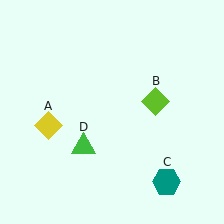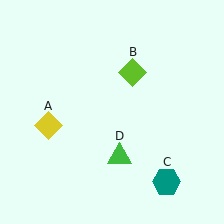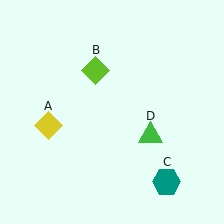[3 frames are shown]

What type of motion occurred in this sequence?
The lime diamond (object B), green triangle (object D) rotated counterclockwise around the center of the scene.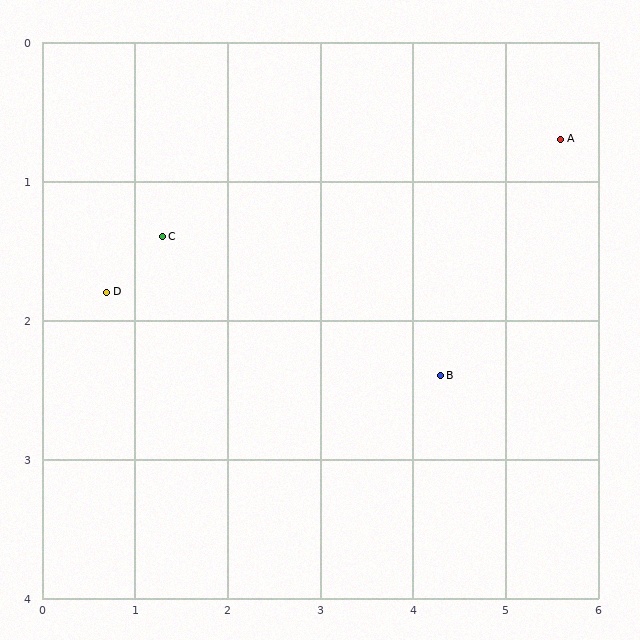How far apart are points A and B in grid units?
Points A and B are about 2.1 grid units apart.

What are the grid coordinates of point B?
Point B is at approximately (4.3, 2.4).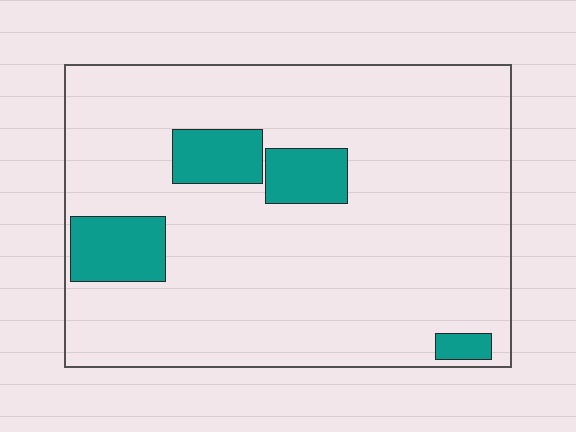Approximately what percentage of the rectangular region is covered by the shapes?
Approximately 15%.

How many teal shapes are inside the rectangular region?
4.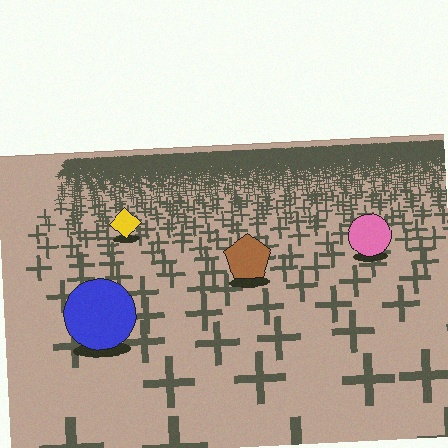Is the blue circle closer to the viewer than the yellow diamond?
Yes. The blue circle is closer — you can tell from the texture gradient: the ground texture is coarser near it.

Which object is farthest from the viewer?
The yellow diamond is farthest from the viewer. It appears smaller and the ground texture around it is denser.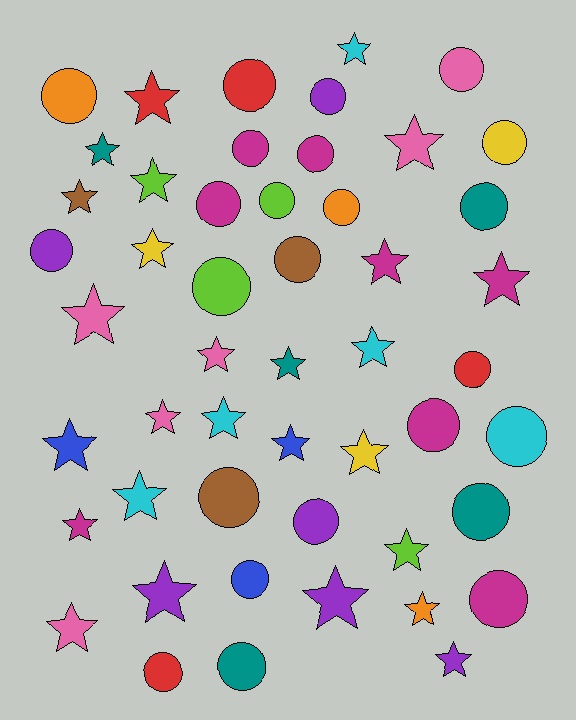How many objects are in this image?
There are 50 objects.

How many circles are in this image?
There are 24 circles.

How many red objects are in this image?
There are 4 red objects.